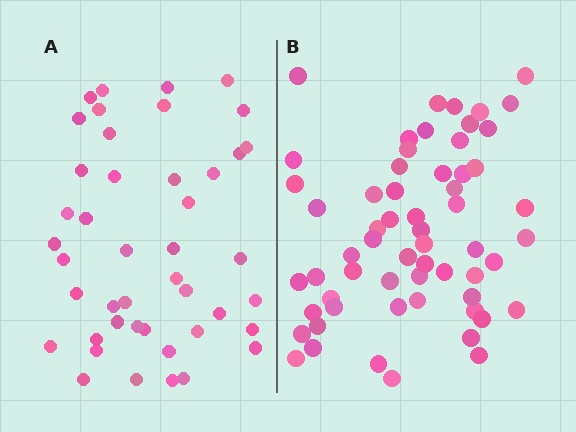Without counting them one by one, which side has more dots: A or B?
Region B (the right region) has more dots.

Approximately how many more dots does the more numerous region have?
Region B has approximately 15 more dots than region A.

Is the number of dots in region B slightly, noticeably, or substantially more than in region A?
Region B has noticeably more, but not dramatically so. The ratio is roughly 1.4 to 1.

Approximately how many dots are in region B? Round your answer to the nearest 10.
About 60 dots.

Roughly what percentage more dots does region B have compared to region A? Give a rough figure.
About 35% more.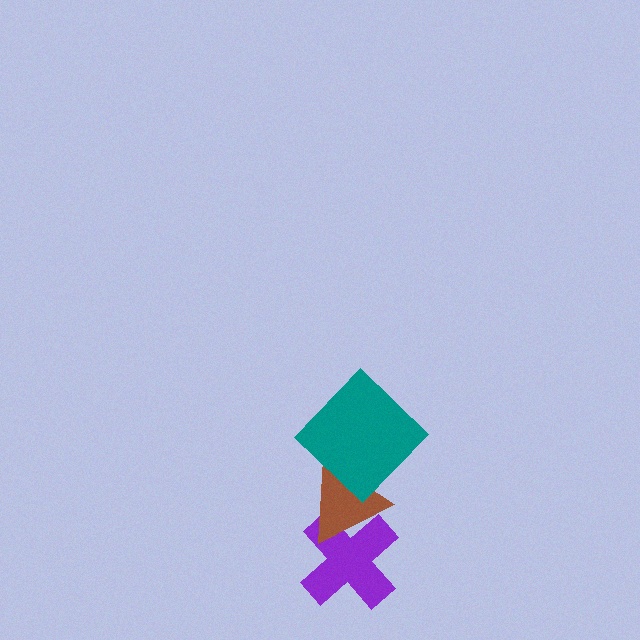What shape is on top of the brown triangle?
The teal diamond is on top of the brown triangle.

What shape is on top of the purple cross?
The brown triangle is on top of the purple cross.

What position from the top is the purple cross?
The purple cross is 3rd from the top.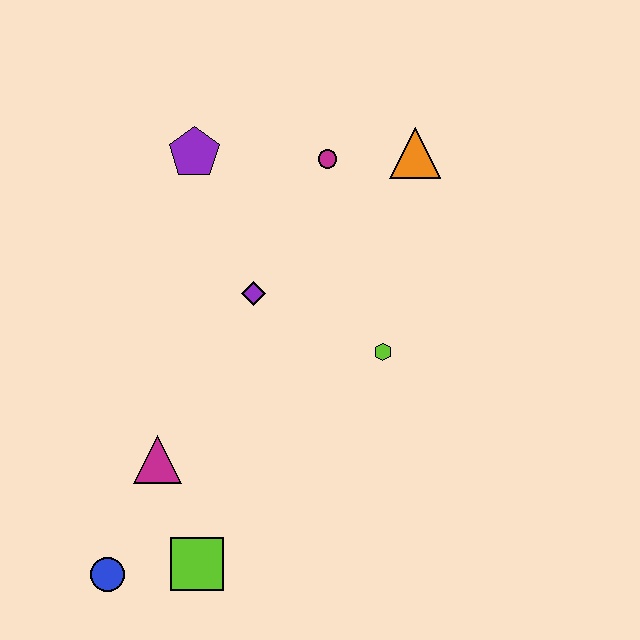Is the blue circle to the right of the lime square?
No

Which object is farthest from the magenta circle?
The blue circle is farthest from the magenta circle.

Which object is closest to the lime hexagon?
The purple diamond is closest to the lime hexagon.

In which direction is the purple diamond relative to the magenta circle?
The purple diamond is below the magenta circle.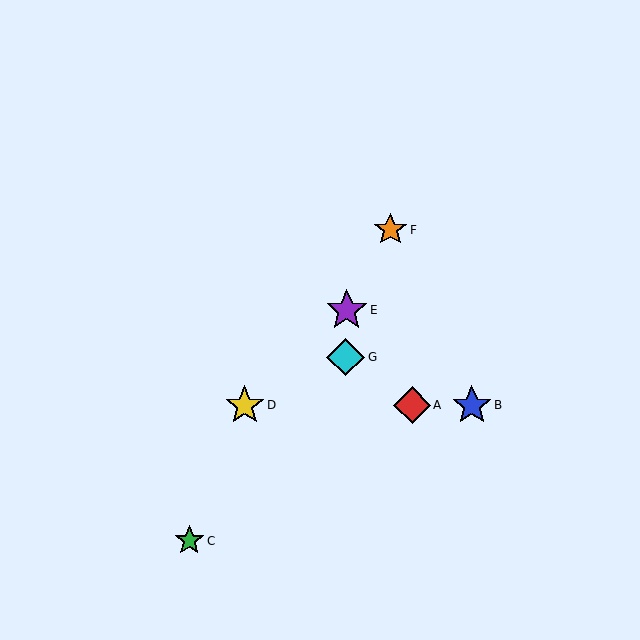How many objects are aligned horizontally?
3 objects (A, B, D) are aligned horizontally.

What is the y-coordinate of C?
Object C is at y≈541.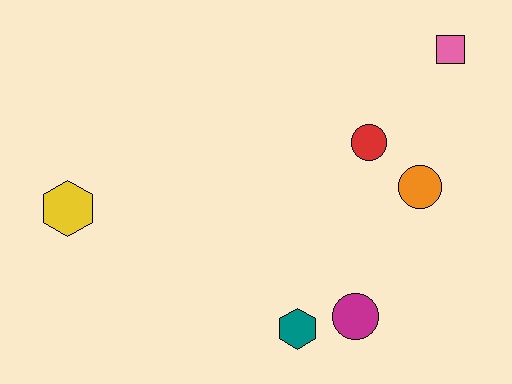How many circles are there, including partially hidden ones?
There are 3 circles.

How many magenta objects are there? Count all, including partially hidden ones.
There is 1 magenta object.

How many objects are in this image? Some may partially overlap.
There are 6 objects.